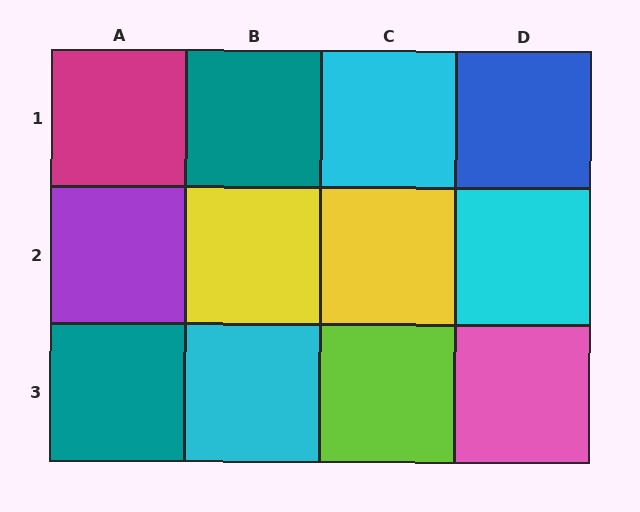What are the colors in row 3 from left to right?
Teal, cyan, lime, pink.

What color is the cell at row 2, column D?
Cyan.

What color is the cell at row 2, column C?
Yellow.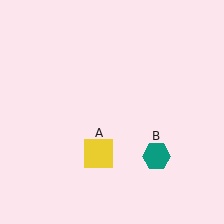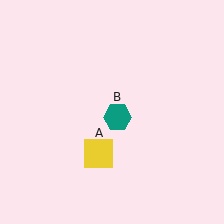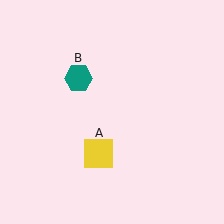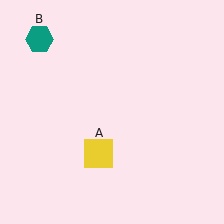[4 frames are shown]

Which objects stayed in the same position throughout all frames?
Yellow square (object A) remained stationary.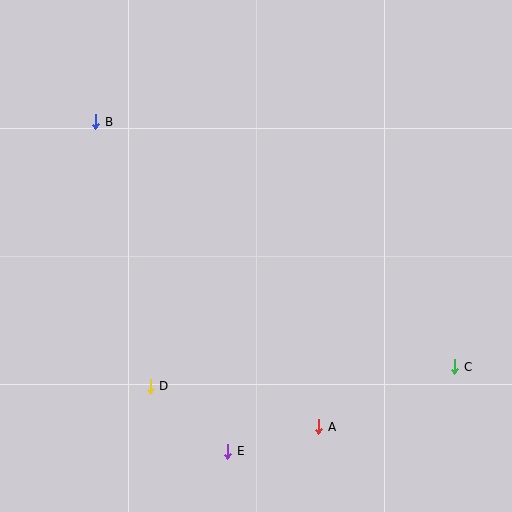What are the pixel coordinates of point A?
Point A is at (319, 427).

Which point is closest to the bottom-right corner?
Point C is closest to the bottom-right corner.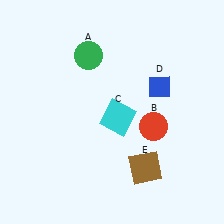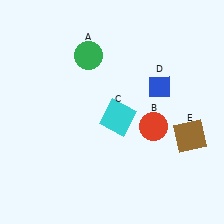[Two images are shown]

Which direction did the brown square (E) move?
The brown square (E) moved right.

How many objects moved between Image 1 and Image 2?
1 object moved between the two images.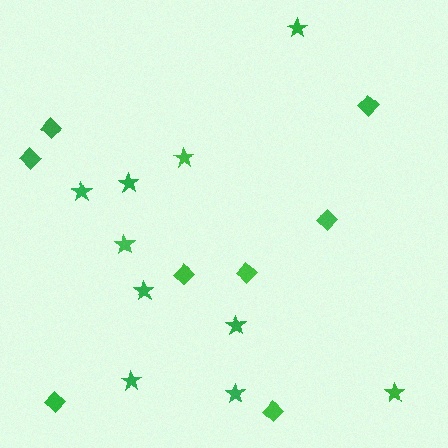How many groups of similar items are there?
There are 2 groups: one group of stars (10) and one group of diamonds (8).